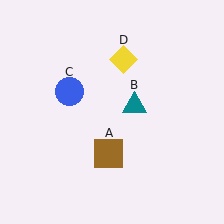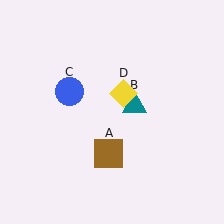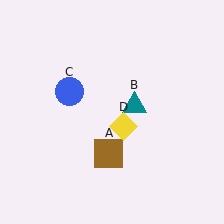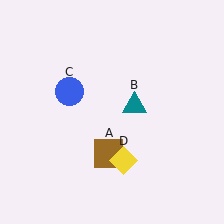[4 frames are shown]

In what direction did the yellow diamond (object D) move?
The yellow diamond (object D) moved down.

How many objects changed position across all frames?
1 object changed position: yellow diamond (object D).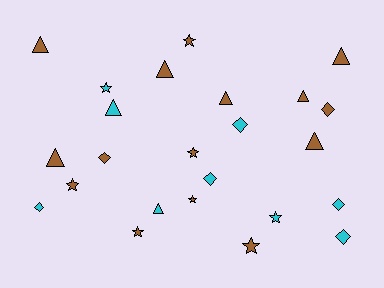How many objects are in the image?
There are 24 objects.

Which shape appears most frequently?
Triangle, with 9 objects.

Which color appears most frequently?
Brown, with 15 objects.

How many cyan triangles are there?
There are 2 cyan triangles.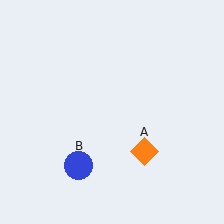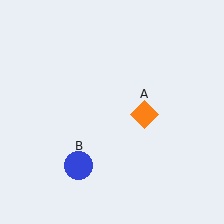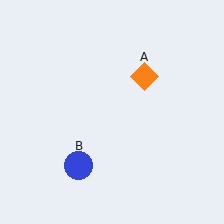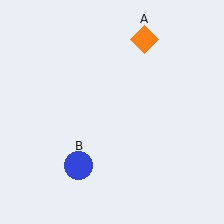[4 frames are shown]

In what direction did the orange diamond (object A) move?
The orange diamond (object A) moved up.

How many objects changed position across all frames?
1 object changed position: orange diamond (object A).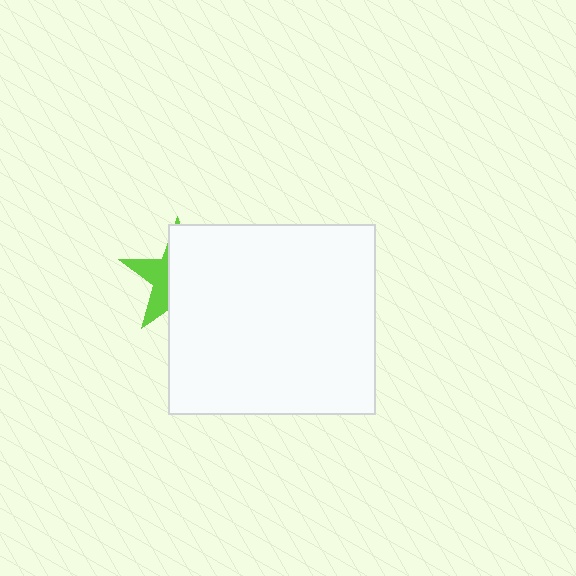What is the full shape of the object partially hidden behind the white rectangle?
The partially hidden object is a lime star.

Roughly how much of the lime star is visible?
A small part of it is visible (roughly 34%).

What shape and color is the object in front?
The object in front is a white rectangle.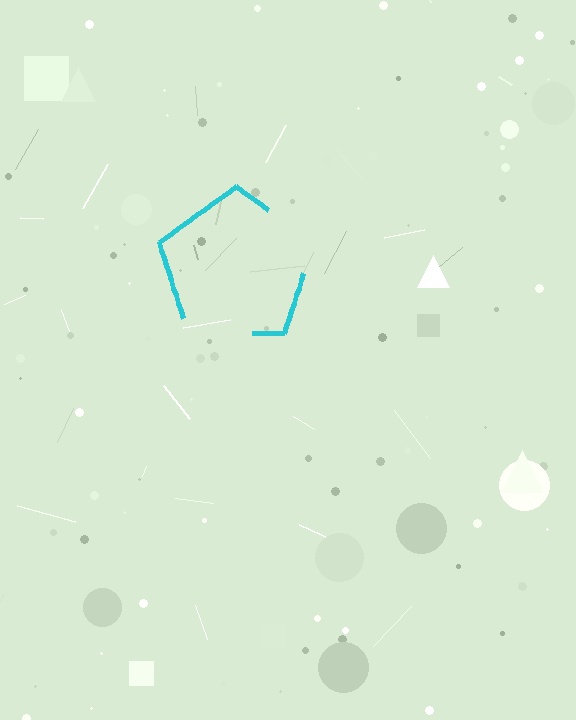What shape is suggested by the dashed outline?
The dashed outline suggests a pentagon.